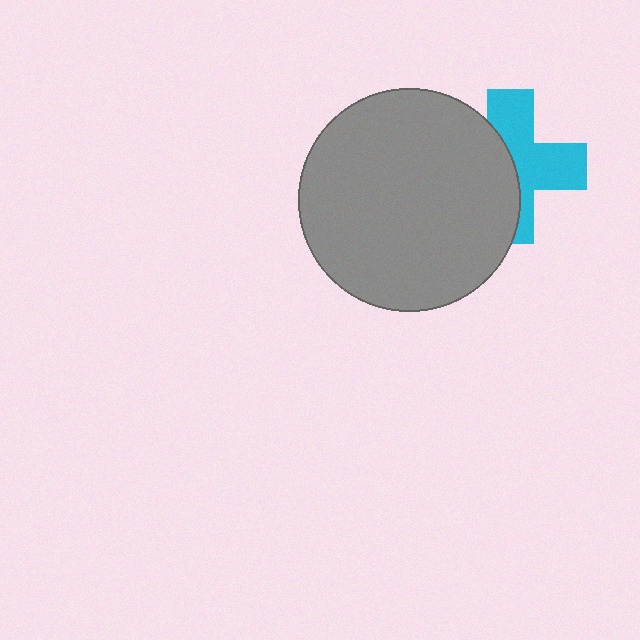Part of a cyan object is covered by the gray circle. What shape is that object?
It is a cross.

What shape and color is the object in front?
The object in front is a gray circle.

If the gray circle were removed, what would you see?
You would see the complete cyan cross.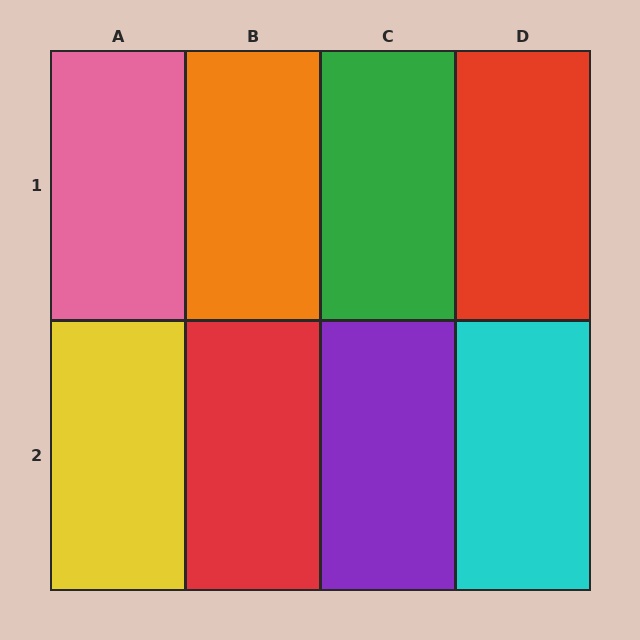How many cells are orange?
1 cell is orange.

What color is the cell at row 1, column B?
Orange.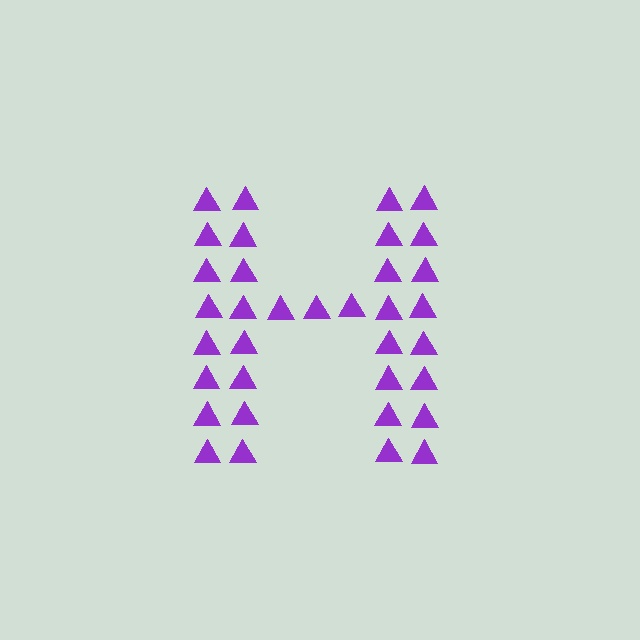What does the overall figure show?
The overall figure shows the letter H.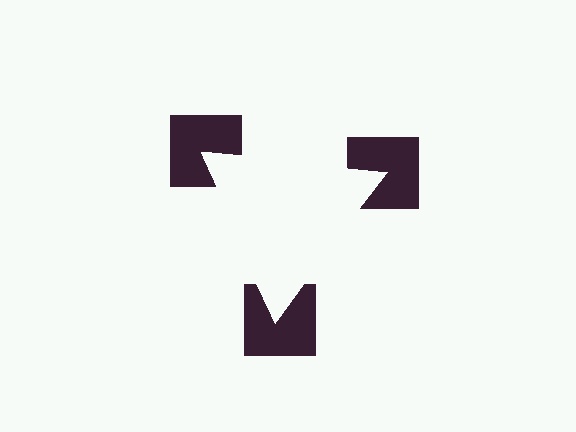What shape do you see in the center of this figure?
An illusory triangle — its edges are inferred from the aligned wedge cuts in the notched squares, not physically drawn.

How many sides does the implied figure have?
3 sides.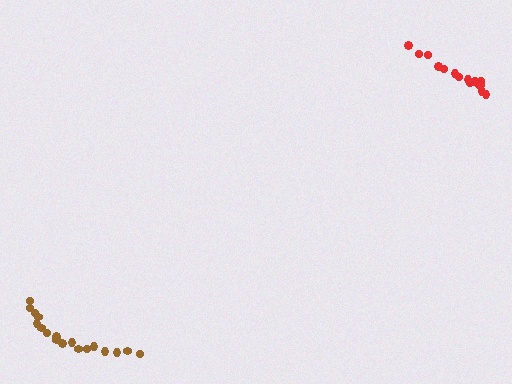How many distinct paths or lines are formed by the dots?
There are 2 distinct paths.